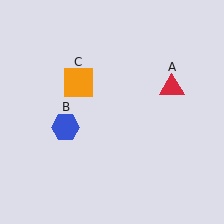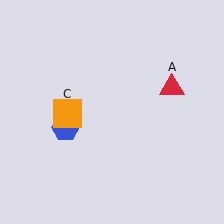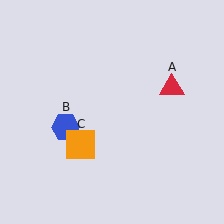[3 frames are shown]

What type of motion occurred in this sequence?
The orange square (object C) rotated counterclockwise around the center of the scene.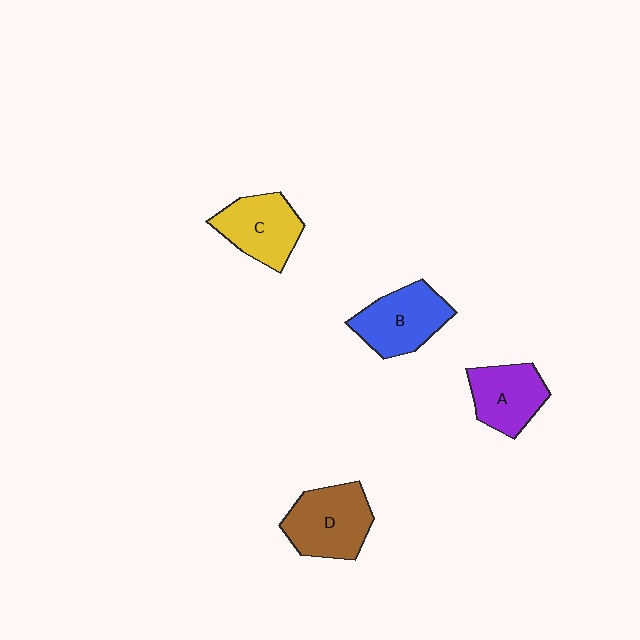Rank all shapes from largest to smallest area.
From largest to smallest: D (brown), B (blue), C (yellow), A (purple).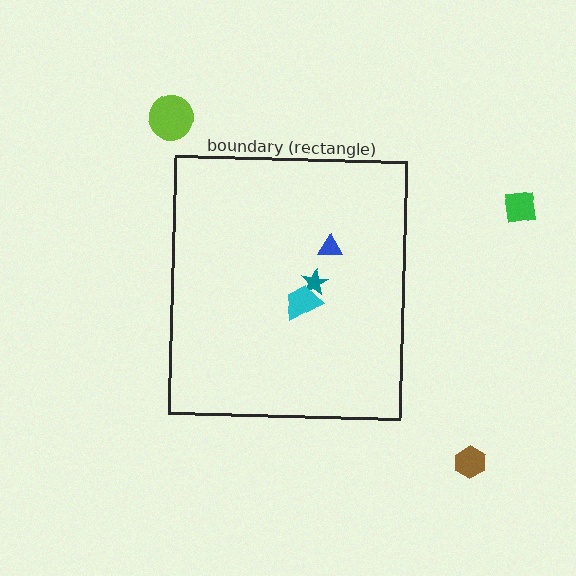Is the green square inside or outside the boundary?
Outside.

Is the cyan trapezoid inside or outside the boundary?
Inside.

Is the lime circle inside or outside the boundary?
Outside.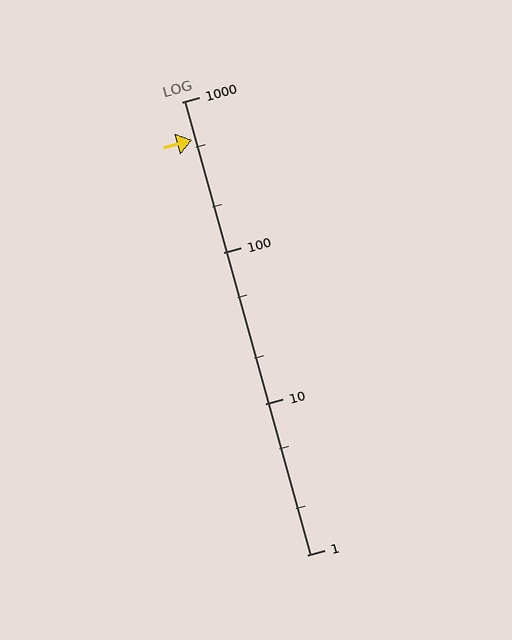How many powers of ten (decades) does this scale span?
The scale spans 3 decades, from 1 to 1000.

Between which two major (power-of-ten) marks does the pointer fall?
The pointer is between 100 and 1000.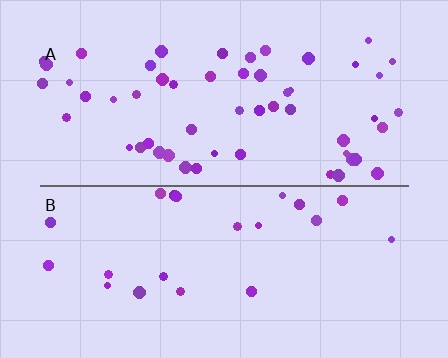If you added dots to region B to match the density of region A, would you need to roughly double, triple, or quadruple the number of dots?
Approximately triple.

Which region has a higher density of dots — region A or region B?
A (the top).